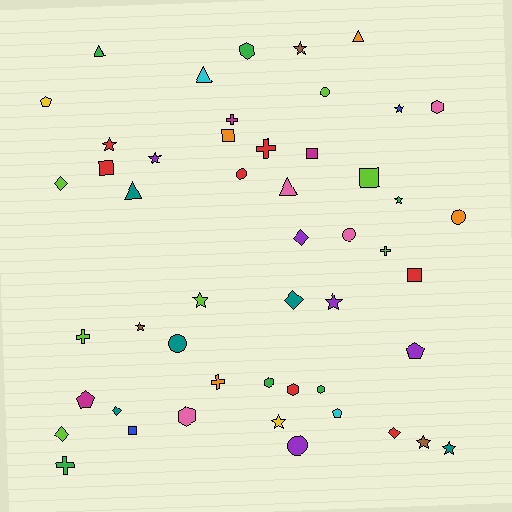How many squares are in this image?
There are 6 squares.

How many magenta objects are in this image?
There are 3 magenta objects.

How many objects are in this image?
There are 50 objects.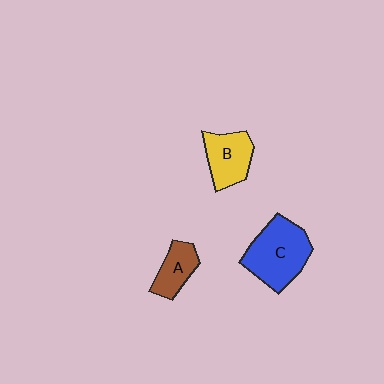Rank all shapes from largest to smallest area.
From largest to smallest: C (blue), B (yellow), A (brown).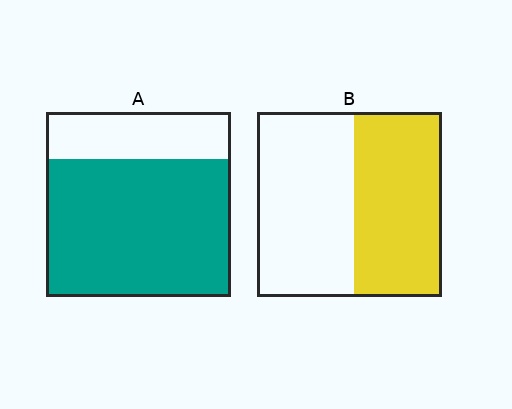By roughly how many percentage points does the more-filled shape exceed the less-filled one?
By roughly 25 percentage points (A over B).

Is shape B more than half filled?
Roughly half.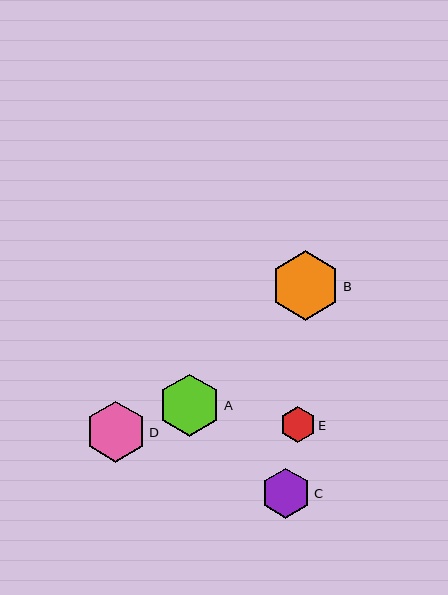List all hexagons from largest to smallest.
From largest to smallest: B, A, D, C, E.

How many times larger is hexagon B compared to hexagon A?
Hexagon B is approximately 1.1 times the size of hexagon A.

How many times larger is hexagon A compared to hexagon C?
Hexagon A is approximately 1.2 times the size of hexagon C.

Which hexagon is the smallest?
Hexagon E is the smallest with a size of approximately 35 pixels.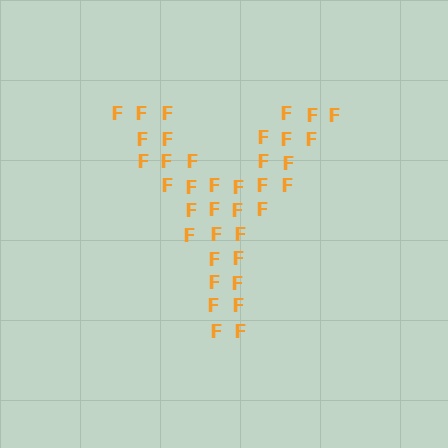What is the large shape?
The large shape is the letter Y.